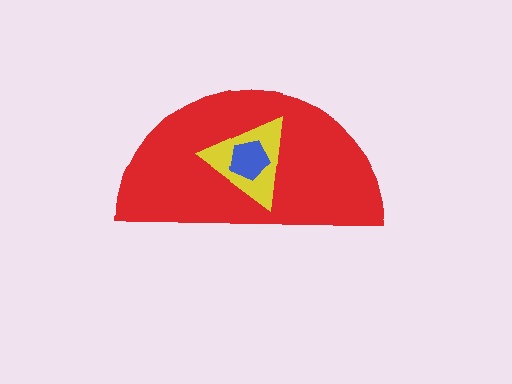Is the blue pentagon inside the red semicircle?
Yes.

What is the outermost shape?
The red semicircle.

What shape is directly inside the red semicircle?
The yellow triangle.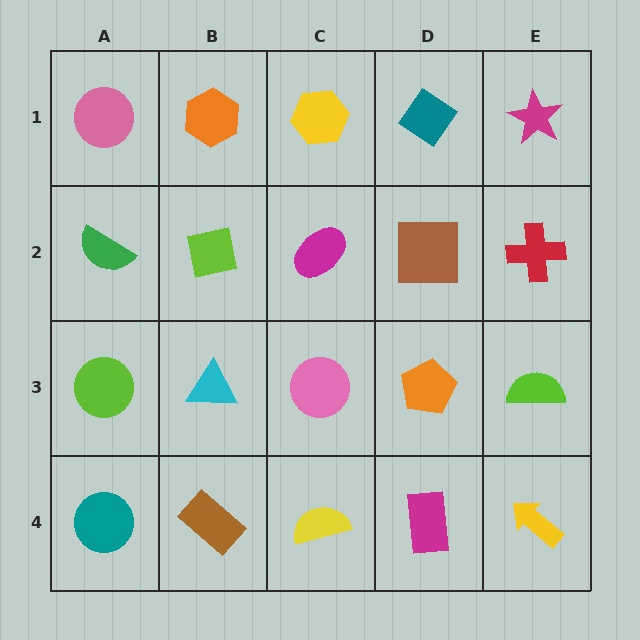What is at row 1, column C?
A yellow hexagon.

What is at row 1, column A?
A pink circle.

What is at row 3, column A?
A lime circle.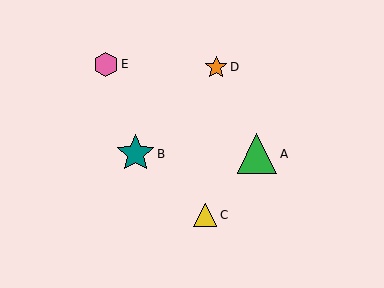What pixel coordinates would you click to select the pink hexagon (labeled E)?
Click at (106, 64) to select the pink hexagon E.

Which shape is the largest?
The green triangle (labeled A) is the largest.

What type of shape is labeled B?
Shape B is a teal star.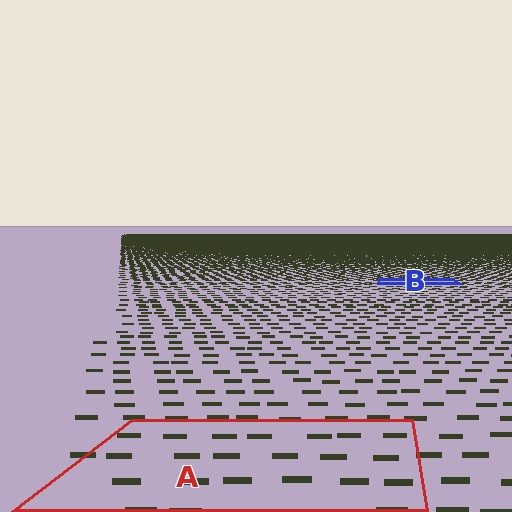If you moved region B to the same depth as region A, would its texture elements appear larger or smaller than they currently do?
They would appear larger. At a closer depth, the same texture elements are projected at a bigger on-screen size.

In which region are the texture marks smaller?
The texture marks are smaller in region B, because it is farther away.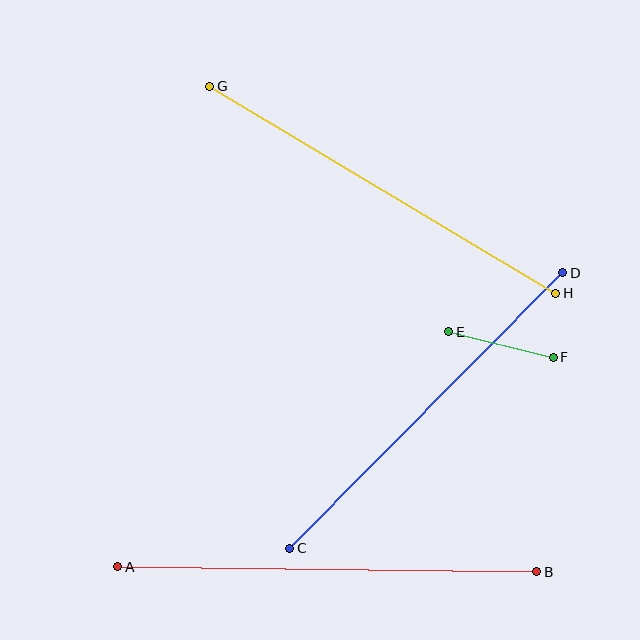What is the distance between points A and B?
The distance is approximately 419 pixels.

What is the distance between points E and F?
The distance is approximately 107 pixels.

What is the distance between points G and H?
The distance is approximately 403 pixels.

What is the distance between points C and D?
The distance is approximately 388 pixels.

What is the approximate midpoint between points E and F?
The midpoint is at approximately (501, 344) pixels.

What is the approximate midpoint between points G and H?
The midpoint is at approximately (383, 190) pixels.